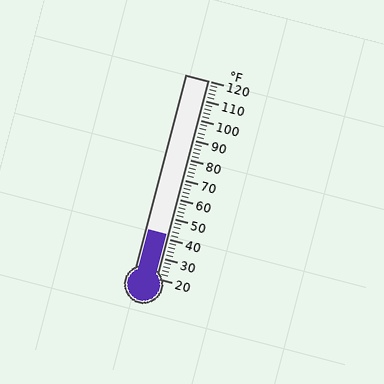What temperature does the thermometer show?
The thermometer shows approximately 42°F.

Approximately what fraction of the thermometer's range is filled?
The thermometer is filled to approximately 20% of its range.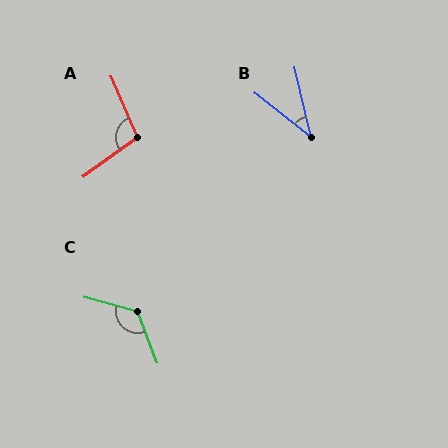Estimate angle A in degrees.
Approximately 103 degrees.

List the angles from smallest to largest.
B (39°), A (103°), C (126°).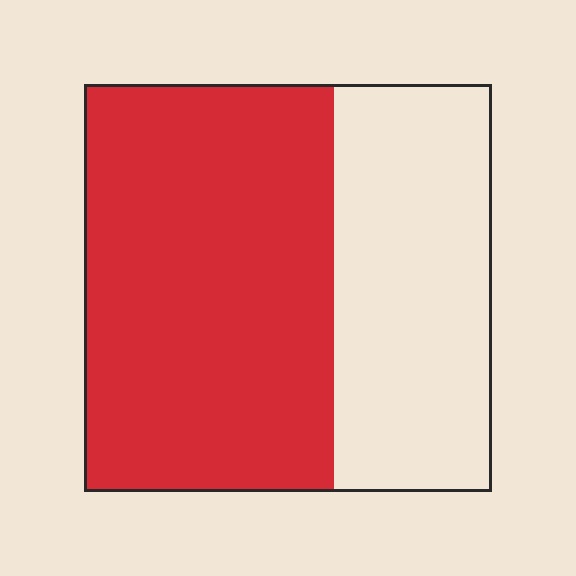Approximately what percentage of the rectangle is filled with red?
Approximately 60%.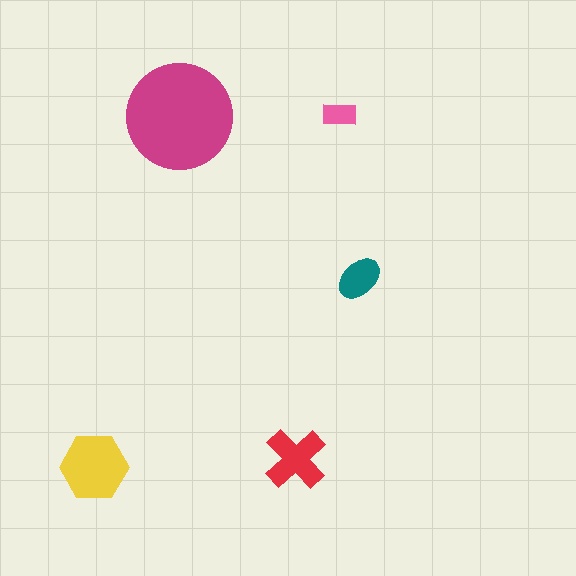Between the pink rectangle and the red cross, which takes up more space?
The red cross.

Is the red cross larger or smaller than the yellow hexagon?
Smaller.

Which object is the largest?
The magenta circle.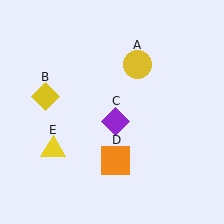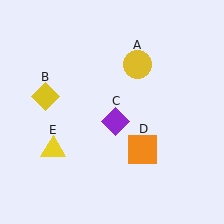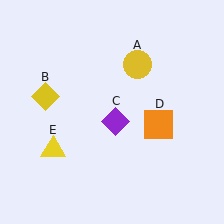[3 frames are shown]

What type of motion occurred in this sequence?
The orange square (object D) rotated counterclockwise around the center of the scene.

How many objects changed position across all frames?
1 object changed position: orange square (object D).